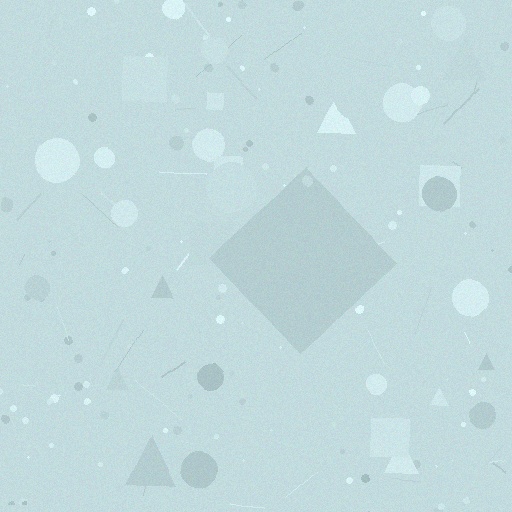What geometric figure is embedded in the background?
A diamond is embedded in the background.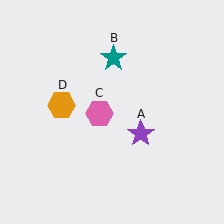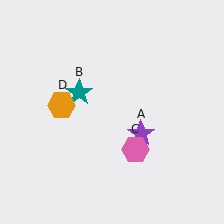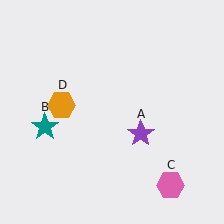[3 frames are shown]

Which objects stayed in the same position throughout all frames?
Purple star (object A) and orange hexagon (object D) remained stationary.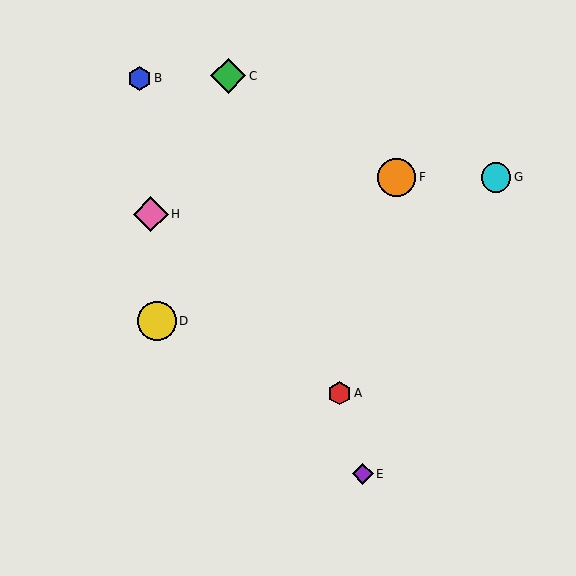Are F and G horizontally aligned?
Yes, both are at y≈177.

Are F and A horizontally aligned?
No, F is at y≈177 and A is at y≈393.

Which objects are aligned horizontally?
Objects F, G are aligned horizontally.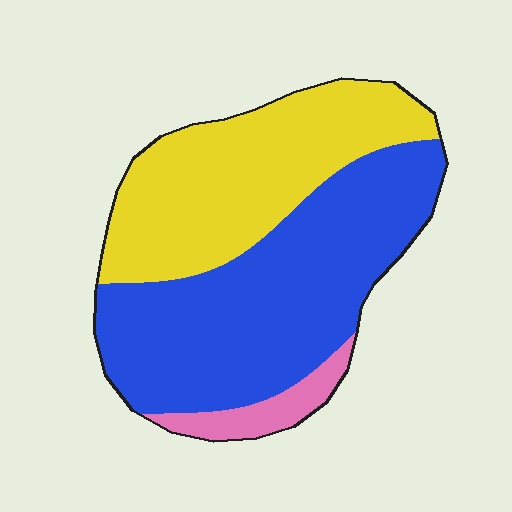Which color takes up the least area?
Pink, at roughly 5%.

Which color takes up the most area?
Blue, at roughly 55%.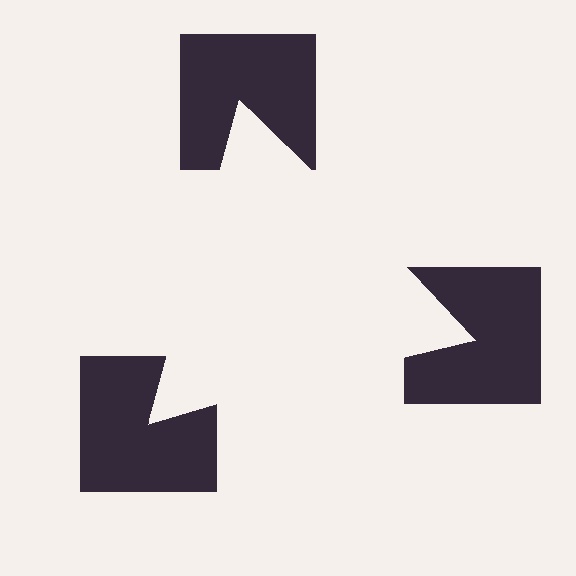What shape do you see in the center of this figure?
An illusory triangle — its edges are inferred from the aligned wedge cuts in the notched squares, not physically drawn.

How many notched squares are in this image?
There are 3 — one at each vertex of the illusory triangle.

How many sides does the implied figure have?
3 sides.